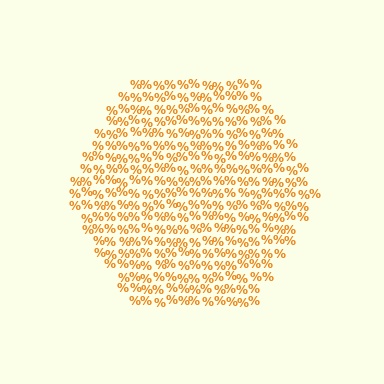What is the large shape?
The large shape is a hexagon.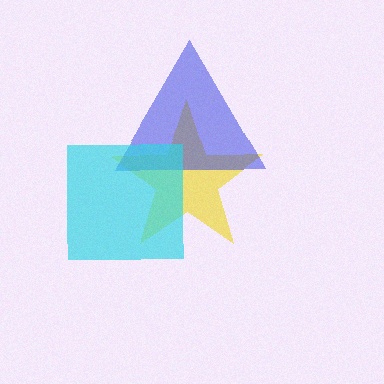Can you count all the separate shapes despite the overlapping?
Yes, there are 3 separate shapes.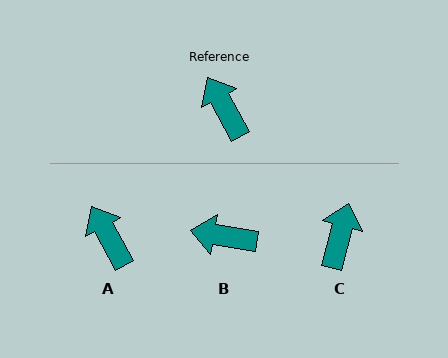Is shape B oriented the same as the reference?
No, it is off by about 52 degrees.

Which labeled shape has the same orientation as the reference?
A.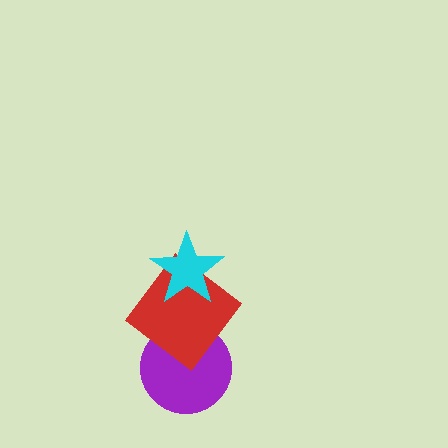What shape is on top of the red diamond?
The cyan star is on top of the red diamond.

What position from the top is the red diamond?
The red diamond is 2nd from the top.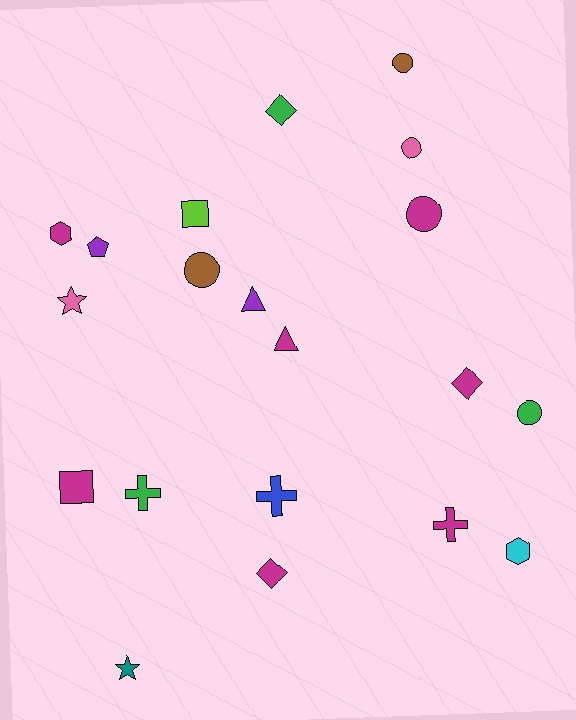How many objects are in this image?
There are 20 objects.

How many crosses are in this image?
There are 3 crosses.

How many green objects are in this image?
There are 3 green objects.